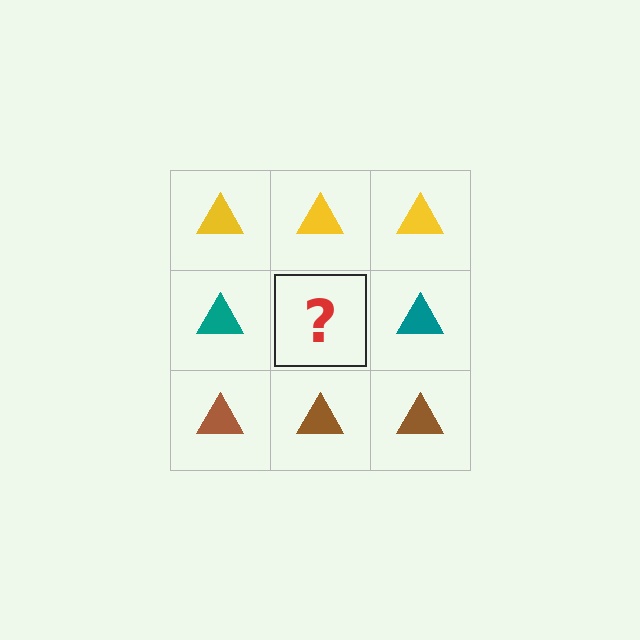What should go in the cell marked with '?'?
The missing cell should contain a teal triangle.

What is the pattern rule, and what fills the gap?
The rule is that each row has a consistent color. The gap should be filled with a teal triangle.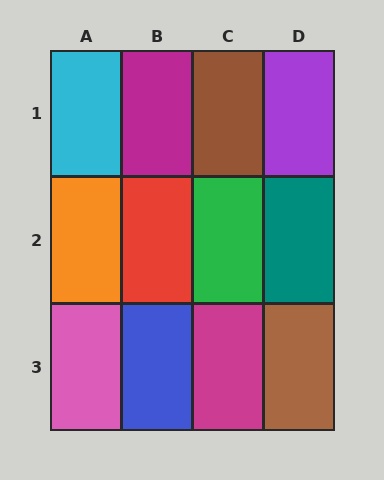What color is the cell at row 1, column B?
Magenta.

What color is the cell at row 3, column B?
Blue.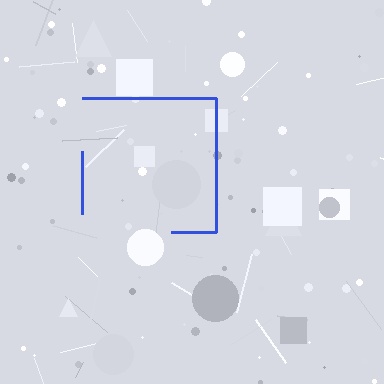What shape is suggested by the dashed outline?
The dashed outline suggests a square.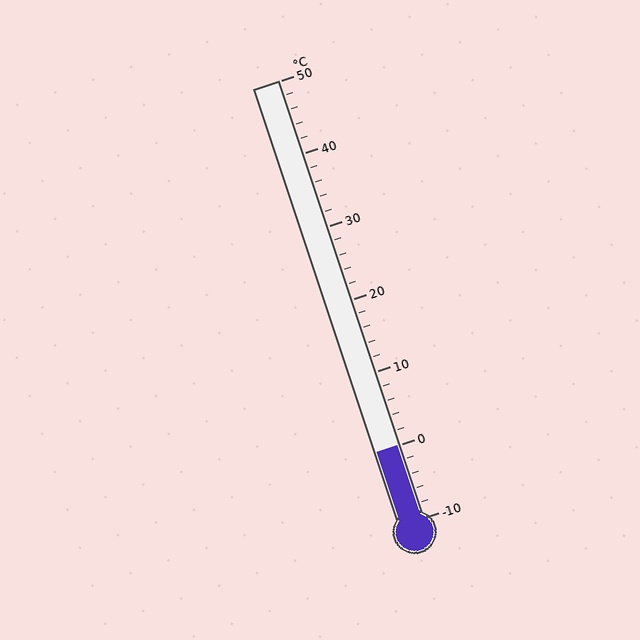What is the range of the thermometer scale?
The thermometer scale ranges from -10°C to 50°C.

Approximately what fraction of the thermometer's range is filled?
The thermometer is filled to approximately 15% of its range.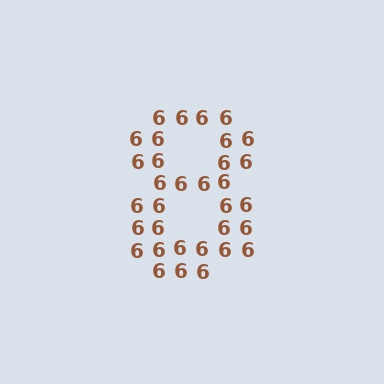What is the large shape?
The large shape is the digit 8.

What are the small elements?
The small elements are digit 6's.